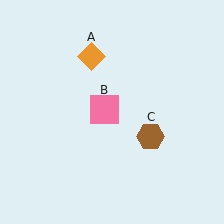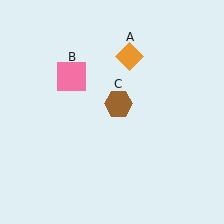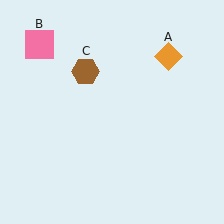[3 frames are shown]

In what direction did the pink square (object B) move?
The pink square (object B) moved up and to the left.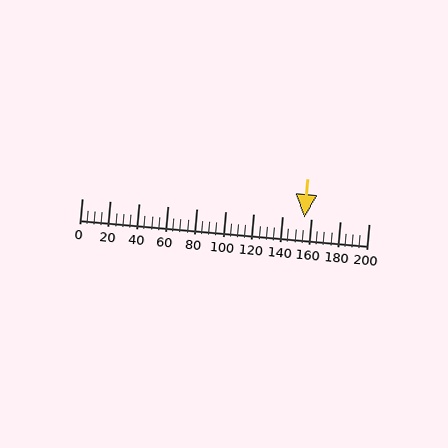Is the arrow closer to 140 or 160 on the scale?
The arrow is closer to 160.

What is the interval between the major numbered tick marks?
The major tick marks are spaced 20 units apart.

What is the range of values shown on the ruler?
The ruler shows values from 0 to 200.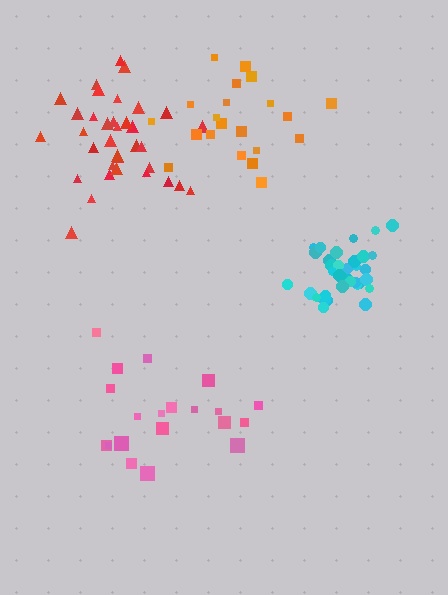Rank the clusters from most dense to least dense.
cyan, red, orange, pink.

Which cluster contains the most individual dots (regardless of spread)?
Red (35).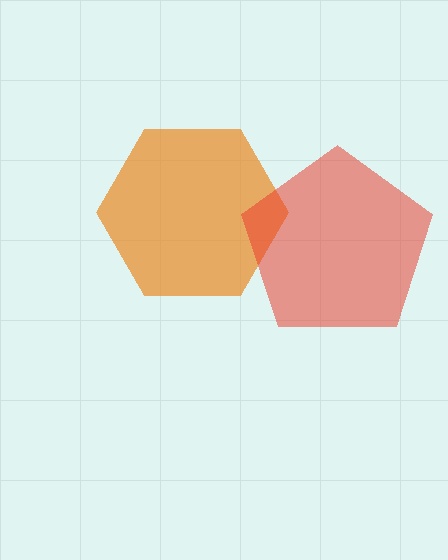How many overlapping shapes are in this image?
There are 2 overlapping shapes in the image.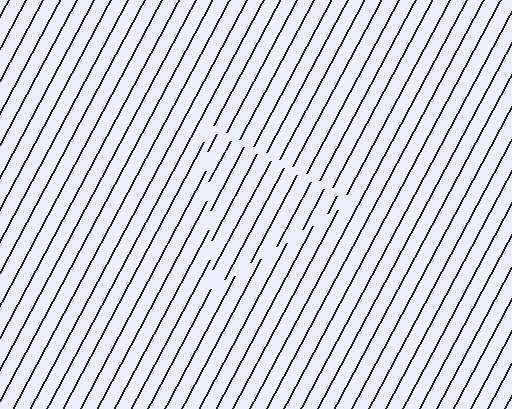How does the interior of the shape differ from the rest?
The interior of the shape contains the same grating, shifted by half a period — the contour is defined by the phase discontinuity where line-ends from the inner and outer gratings abut.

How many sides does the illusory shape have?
3 sides — the line-ends trace a triangle.